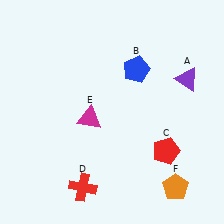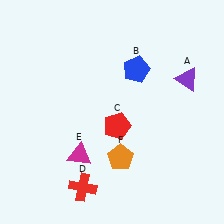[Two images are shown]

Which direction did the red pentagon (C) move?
The red pentagon (C) moved left.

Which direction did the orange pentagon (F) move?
The orange pentagon (F) moved left.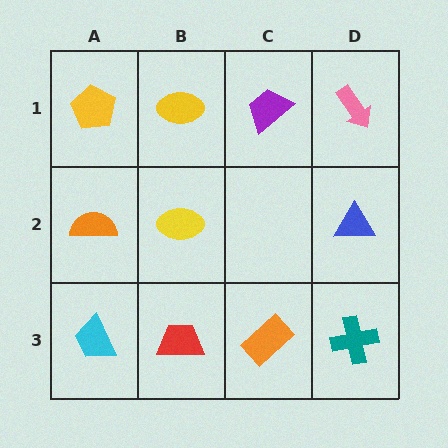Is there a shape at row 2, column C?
No, that cell is empty.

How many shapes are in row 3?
4 shapes.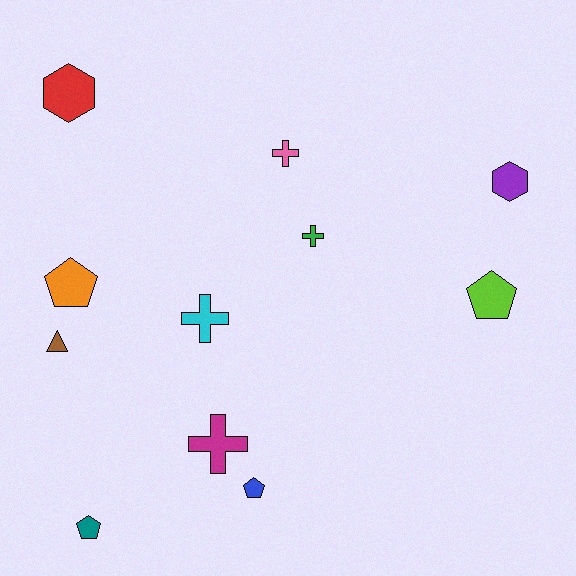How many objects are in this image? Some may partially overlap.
There are 11 objects.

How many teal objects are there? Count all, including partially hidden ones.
There is 1 teal object.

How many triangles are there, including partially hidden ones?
There is 1 triangle.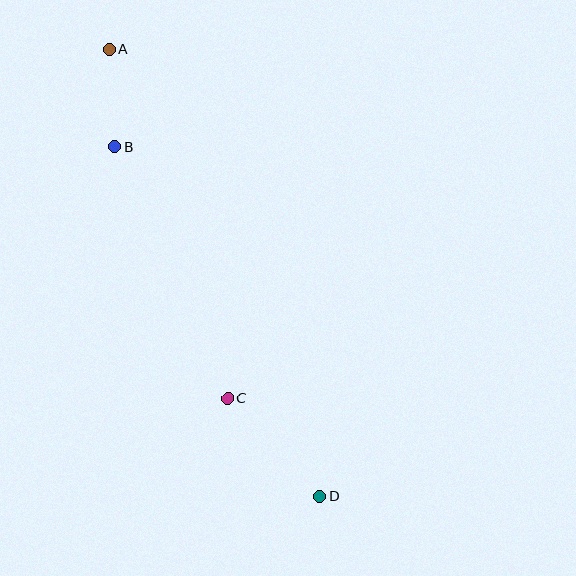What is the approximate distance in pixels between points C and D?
The distance between C and D is approximately 135 pixels.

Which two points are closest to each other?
Points A and B are closest to each other.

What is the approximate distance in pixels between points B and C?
The distance between B and C is approximately 275 pixels.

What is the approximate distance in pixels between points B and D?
The distance between B and D is approximately 405 pixels.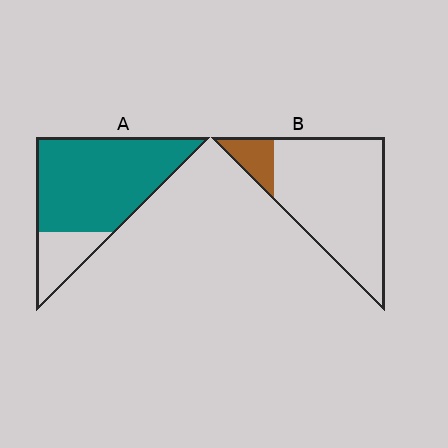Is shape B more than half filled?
No.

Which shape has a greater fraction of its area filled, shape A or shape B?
Shape A.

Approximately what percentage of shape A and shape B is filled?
A is approximately 80% and B is approximately 15%.